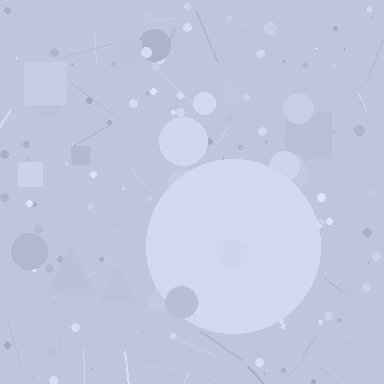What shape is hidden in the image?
A circle is hidden in the image.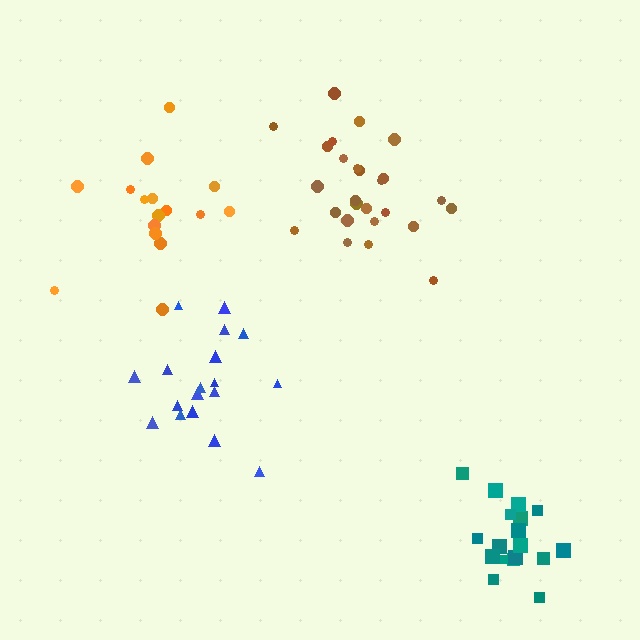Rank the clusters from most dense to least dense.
teal, brown, blue, orange.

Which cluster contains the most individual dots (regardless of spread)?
Brown (26).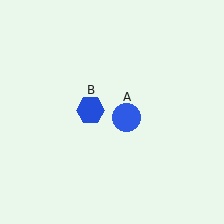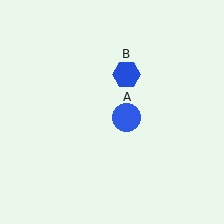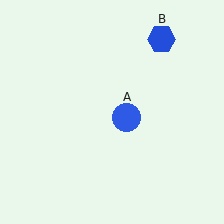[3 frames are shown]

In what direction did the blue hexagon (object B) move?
The blue hexagon (object B) moved up and to the right.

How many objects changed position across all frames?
1 object changed position: blue hexagon (object B).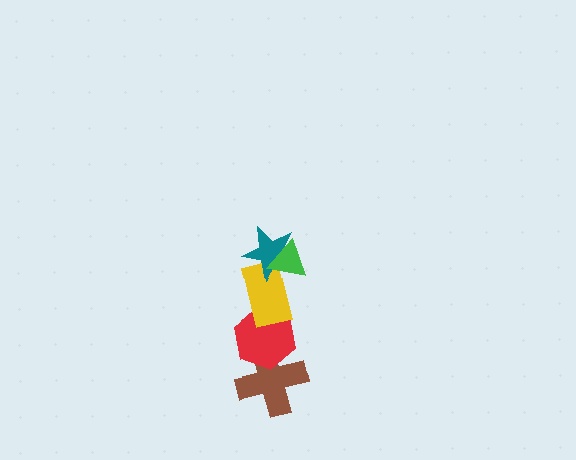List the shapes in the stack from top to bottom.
From top to bottom: the green triangle, the teal star, the yellow rectangle, the red hexagon, the brown cross.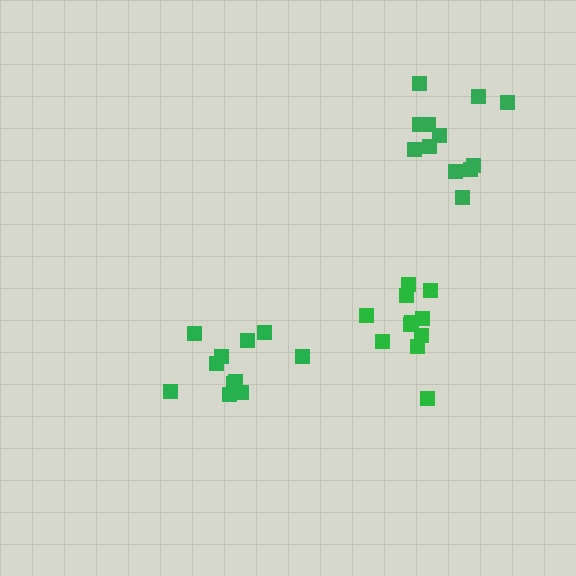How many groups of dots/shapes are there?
There are 3 groups.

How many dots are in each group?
Group 1: 11 dots, Group 2: 12 dots, Group 3: 11 dots (34 total).